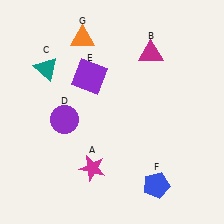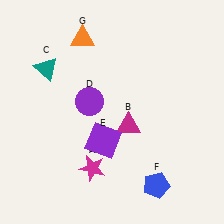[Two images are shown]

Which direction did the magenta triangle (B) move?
The magenta triangle (B) moved down.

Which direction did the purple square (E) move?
The purple square (E) moved down.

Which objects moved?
The objects that moved are: the magenta triangle (B), the purple circle (D), the purple square (E).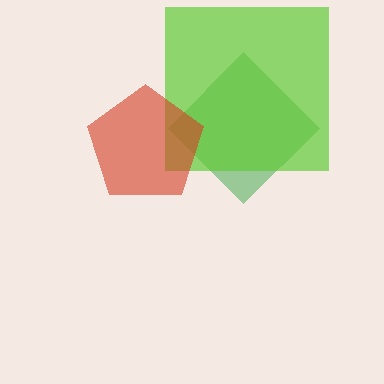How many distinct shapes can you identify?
There are 3 distinct shapes: a green diamond, a lime square, a red pentagon.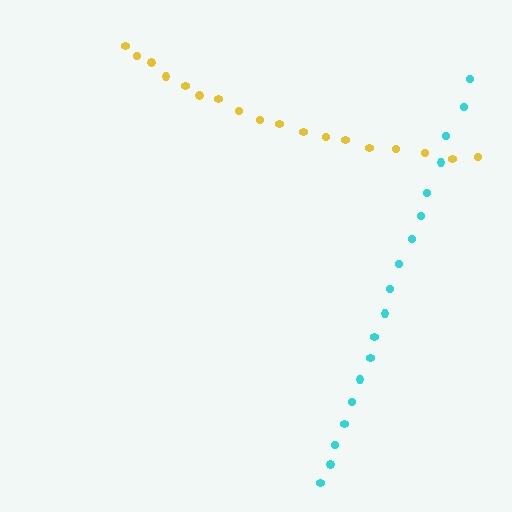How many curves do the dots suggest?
There are 2 distinct paths.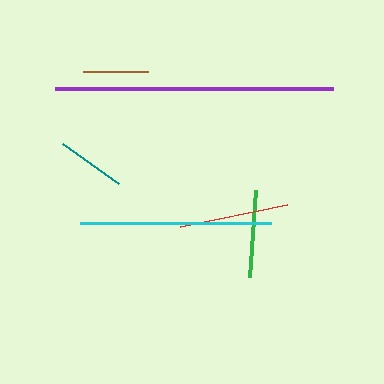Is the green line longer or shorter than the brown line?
The green line is longer than the brown line.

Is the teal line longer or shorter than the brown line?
The teal line is longer than the brown line.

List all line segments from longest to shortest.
From longest to shortest: purple, cyan, red, green, teal, brown.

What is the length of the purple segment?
The purple segment is approximately 278 pixels long.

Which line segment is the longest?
The purple line is the longest at approximately 278 pixels.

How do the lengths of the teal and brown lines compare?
The teal and brown lines are approximately the same length.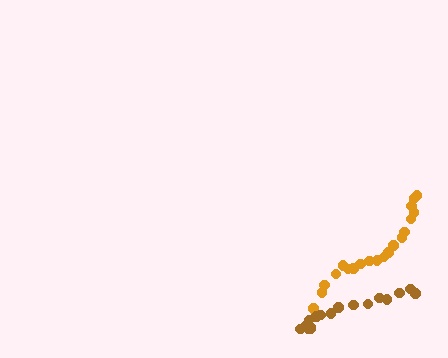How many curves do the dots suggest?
There are 2 distinct paths.